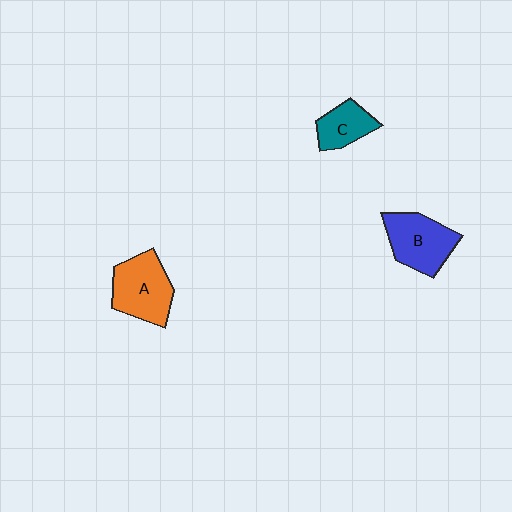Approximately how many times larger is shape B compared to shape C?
Approximately 1.6 times.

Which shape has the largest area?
Shape A (orange).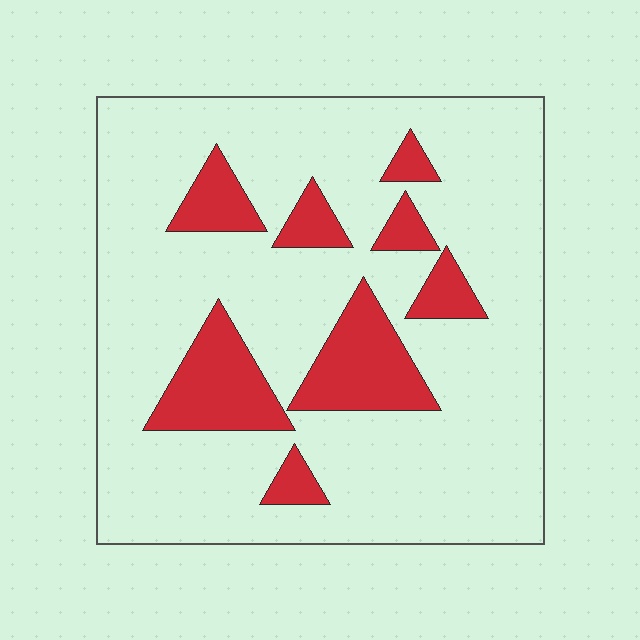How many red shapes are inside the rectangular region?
8.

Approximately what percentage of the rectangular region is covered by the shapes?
Approximately 20%.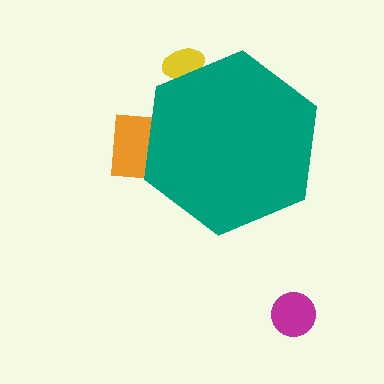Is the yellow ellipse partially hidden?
Yes, the yellow ellipse is partially hidden behind the teal hexagon.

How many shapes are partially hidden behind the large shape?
2 shapes are partially hidden.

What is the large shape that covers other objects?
A teal hexagon.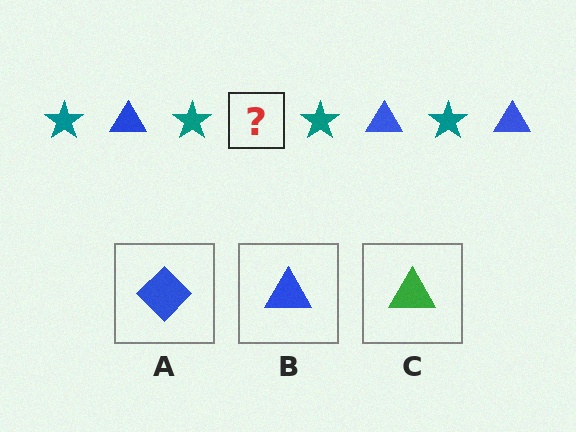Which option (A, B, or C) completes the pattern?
B.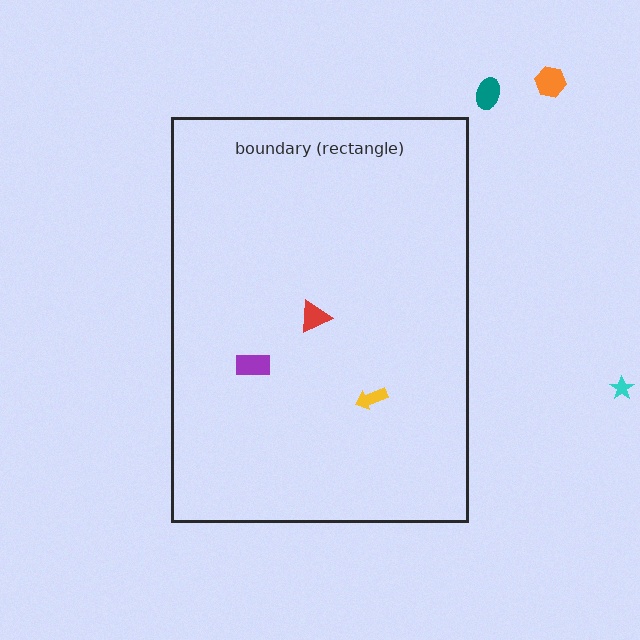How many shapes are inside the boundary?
3 inside, 3 outside.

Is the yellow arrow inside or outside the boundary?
Inside.